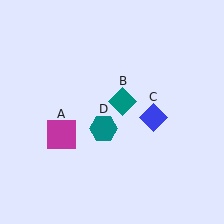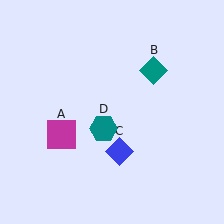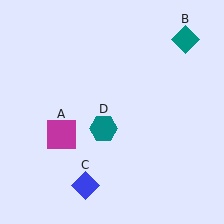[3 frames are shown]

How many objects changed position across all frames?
2 objects changed position: teal diamond (object B), blue diamond (object C).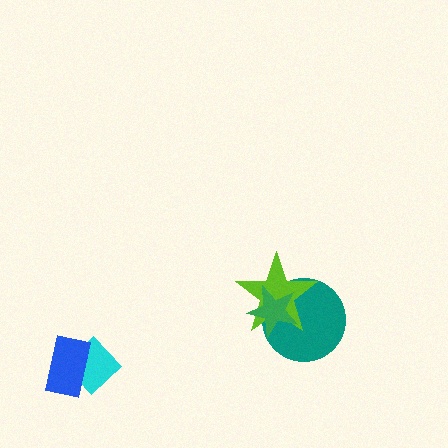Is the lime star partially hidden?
Yes, it is partially covered by another shape.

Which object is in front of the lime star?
The green star is in front of the lime star.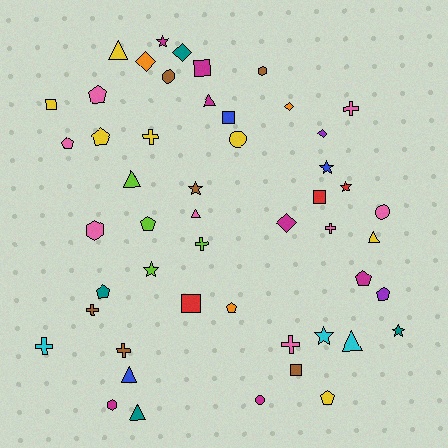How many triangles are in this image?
There are 8 triangles.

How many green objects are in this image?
There are no green objects.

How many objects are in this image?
There are 50 objects.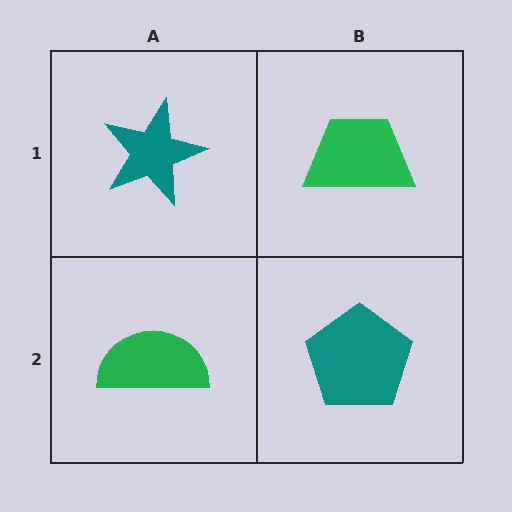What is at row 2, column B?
A teal pentagon.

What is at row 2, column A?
A green semicircle.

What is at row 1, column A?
A teal star.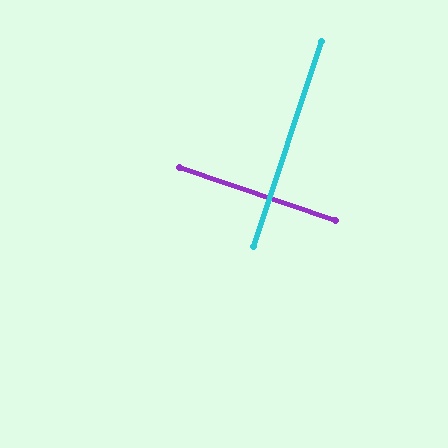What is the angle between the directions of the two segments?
Approximately 90 degrees.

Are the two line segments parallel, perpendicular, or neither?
Perpendicular — they meet at approximately 90°.